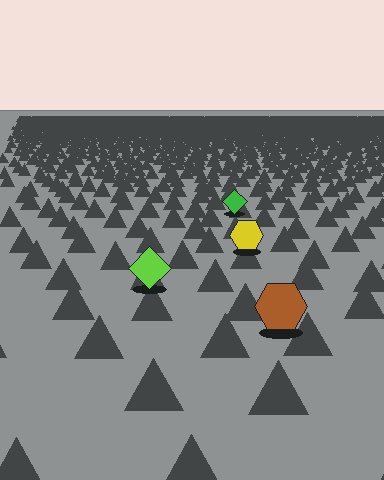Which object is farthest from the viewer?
The green diamond is farthest from the viewer. It appears smaller and the ground texture around it is denser.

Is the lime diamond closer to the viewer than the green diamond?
Yes. The lime diamond is closer — you can tell from the texture gradient: the ground texture is coarser near it.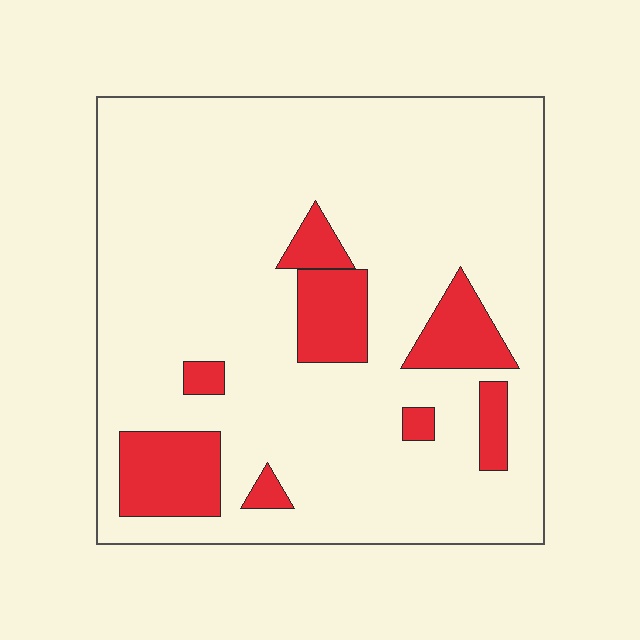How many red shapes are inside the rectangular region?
8.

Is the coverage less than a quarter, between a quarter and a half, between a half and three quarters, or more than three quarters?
Less than a quarter.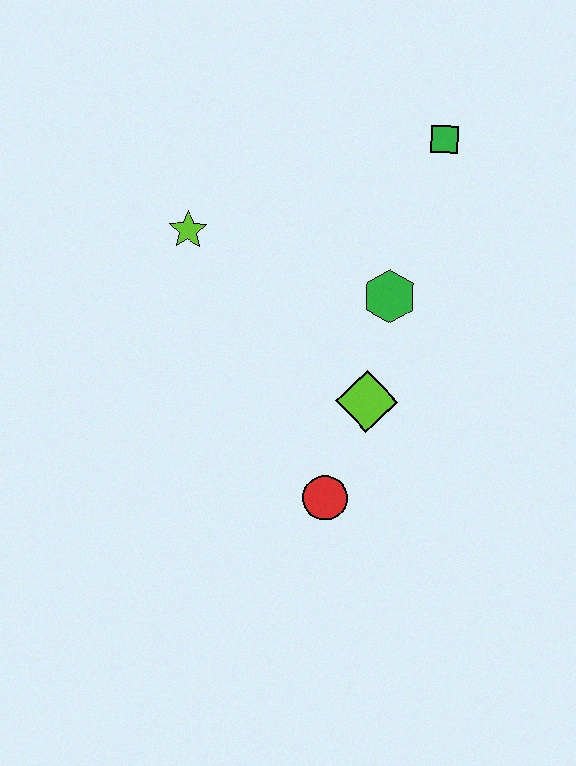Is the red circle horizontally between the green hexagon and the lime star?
Yes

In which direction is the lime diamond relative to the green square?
The lime diamond is below the green square.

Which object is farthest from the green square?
The red circle is farthest from the green square.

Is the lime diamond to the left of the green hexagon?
Yes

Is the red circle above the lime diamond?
No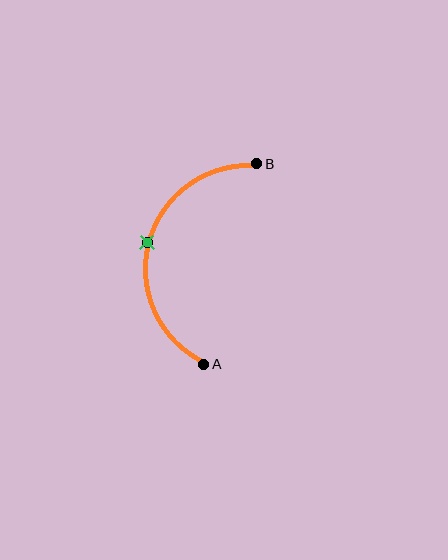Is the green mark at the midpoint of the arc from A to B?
Yes. The green mark lies on the arc at equal arc-length from both A and B — it is the arc midpoint.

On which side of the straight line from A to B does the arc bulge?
The arc bulges to the left of the straight line connecting A and B.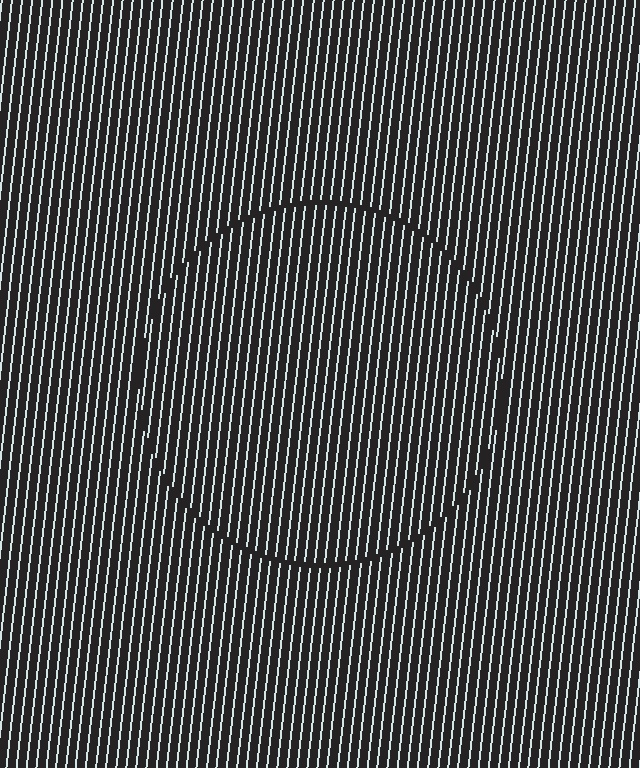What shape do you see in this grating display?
An illusory circle. The interior of the shape contains the same grating, shifted by half a period — the contour is defined by the phase discontinuity where line-ends from the inner and outer gratings abut.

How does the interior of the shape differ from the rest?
The interior of the shape contains the same grating, shifted by half a period — the contour is defined by the phase discontinuity where line-ends from the inner and outer gratings abut.